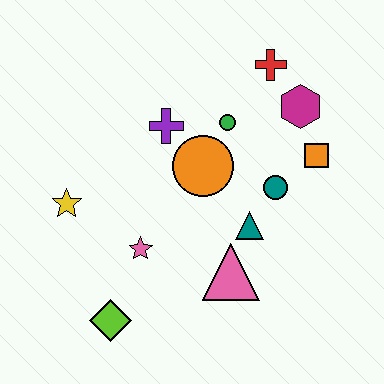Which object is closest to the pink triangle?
The teal triangle is closest to the pink triangle.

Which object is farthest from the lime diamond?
The red cross is farthest from the lime diamond.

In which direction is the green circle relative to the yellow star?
The green circle is to the right of the yellow star.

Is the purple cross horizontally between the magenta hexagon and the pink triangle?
No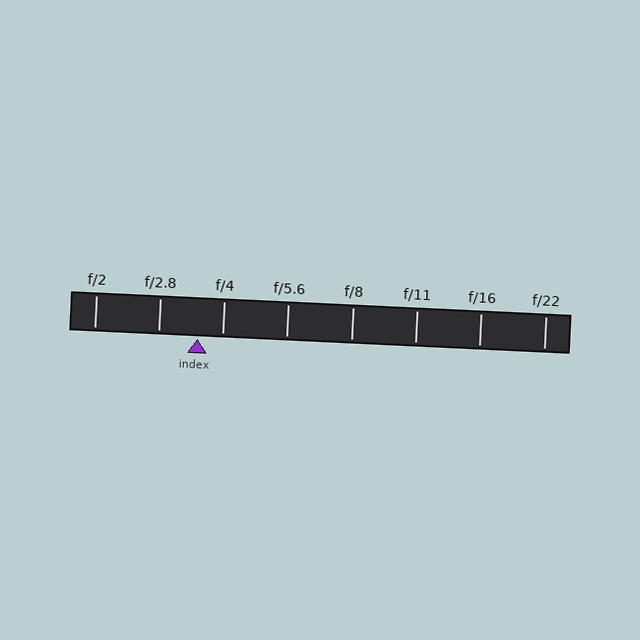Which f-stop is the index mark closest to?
The index mark is closest to f/4.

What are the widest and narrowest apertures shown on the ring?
The widest aperture shown is f/2 and the narrowest is f/22.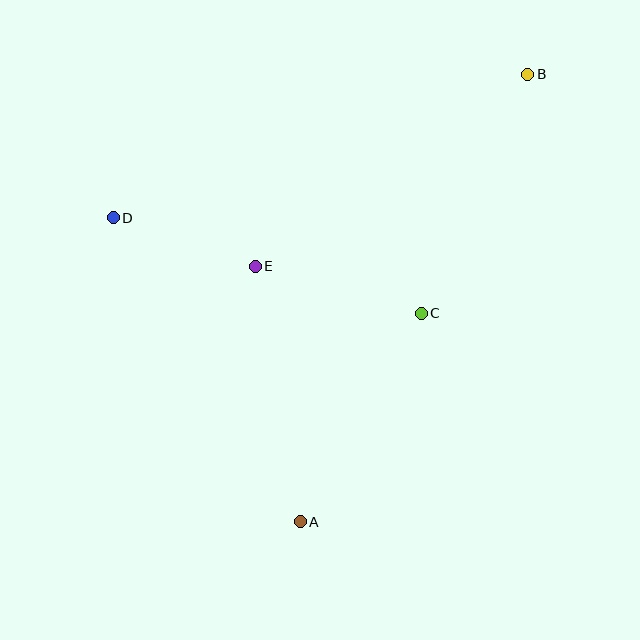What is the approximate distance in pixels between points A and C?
The distance between A and C is approximately 241 pixels.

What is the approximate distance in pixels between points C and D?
The distance between C and D is approximately 322 pixels.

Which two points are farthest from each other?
Points A and B are farthest from each other.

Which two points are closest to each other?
Points D and E are closest to each other.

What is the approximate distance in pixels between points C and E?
The distance between C and E is approximately 172 pixels.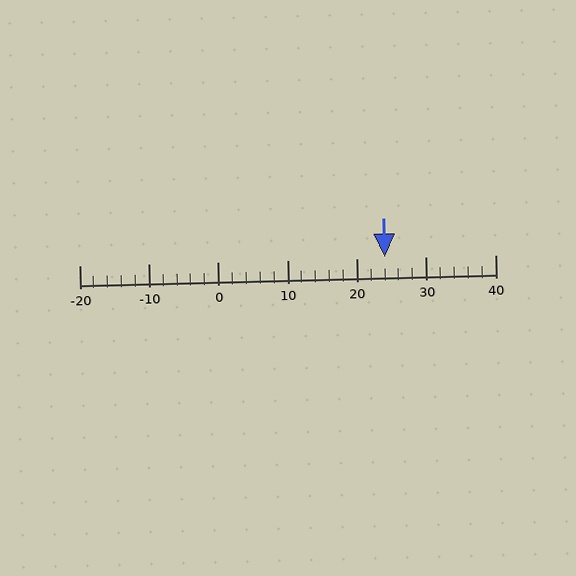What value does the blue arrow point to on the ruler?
The blue arrow points to approximately 24.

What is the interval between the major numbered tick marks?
The major tick marks are spaced 10 units apart.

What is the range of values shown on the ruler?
The ruler shows values from -20 to 40.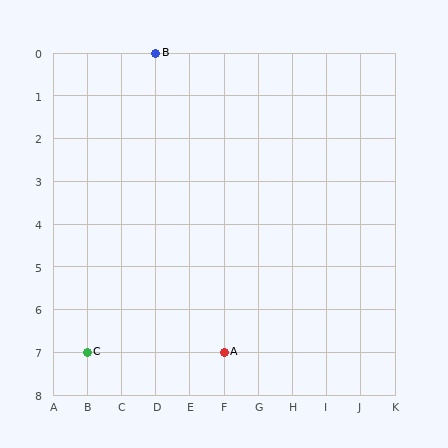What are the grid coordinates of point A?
Point A is at grid coordinates (F, 7).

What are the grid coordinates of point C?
Point C is at grid coordinates (B, 7).